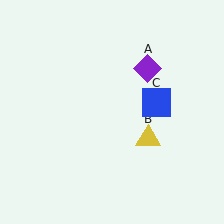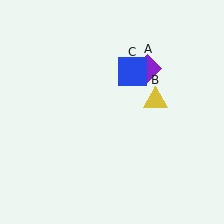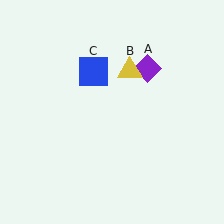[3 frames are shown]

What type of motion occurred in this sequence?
The yellow triangle (object B), blue square (object C) rotated counterclockwise around the center of the scene.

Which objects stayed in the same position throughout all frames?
Purple diamond (object A) remained stationary.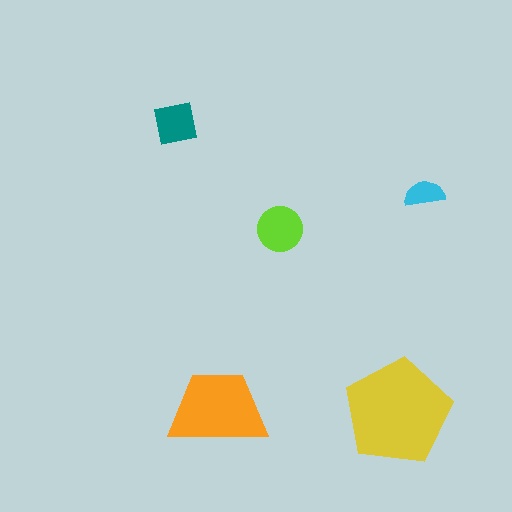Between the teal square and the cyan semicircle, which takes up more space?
The teal square.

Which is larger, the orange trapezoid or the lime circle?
The orange trapezoid.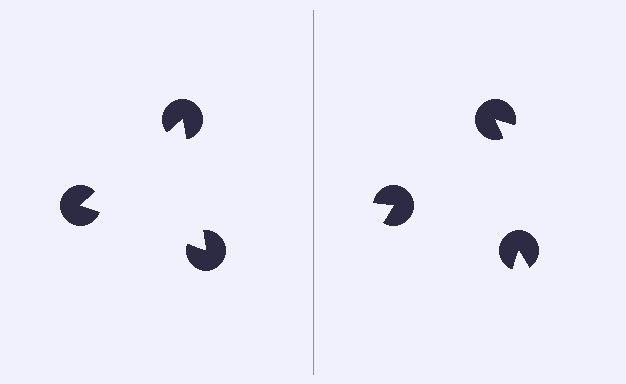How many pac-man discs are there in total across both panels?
6 — 3 on each side.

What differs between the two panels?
The pac-man discs are positioned identically on both sides; only the wedge orientations differ. On the left they align to a triangle; on the right they are misaligned.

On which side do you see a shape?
An illusory triangle appears on the left side. On the right side the wedge cuts are rotated, so no coherent shape forms.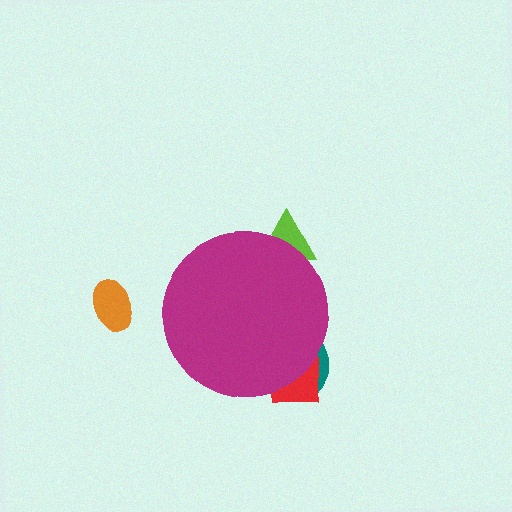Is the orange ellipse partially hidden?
No, the orange ellipse is fully visible.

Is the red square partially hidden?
Yes, the red square is partially hidden behind the magenta circle.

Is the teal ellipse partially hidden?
Yes, the teal ellipse is partially hidden behind the magenta circle.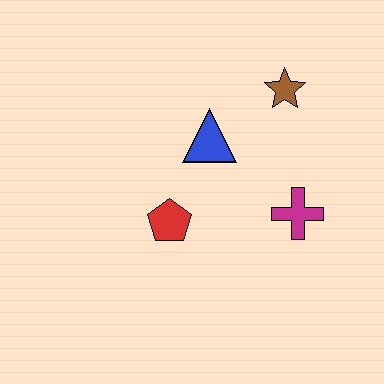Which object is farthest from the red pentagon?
The brown star is farthest from the red pentagon.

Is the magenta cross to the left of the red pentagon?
No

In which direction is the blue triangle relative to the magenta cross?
The blue triangle is to the left of the magenta cross.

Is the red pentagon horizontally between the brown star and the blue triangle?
No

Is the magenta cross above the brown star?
No